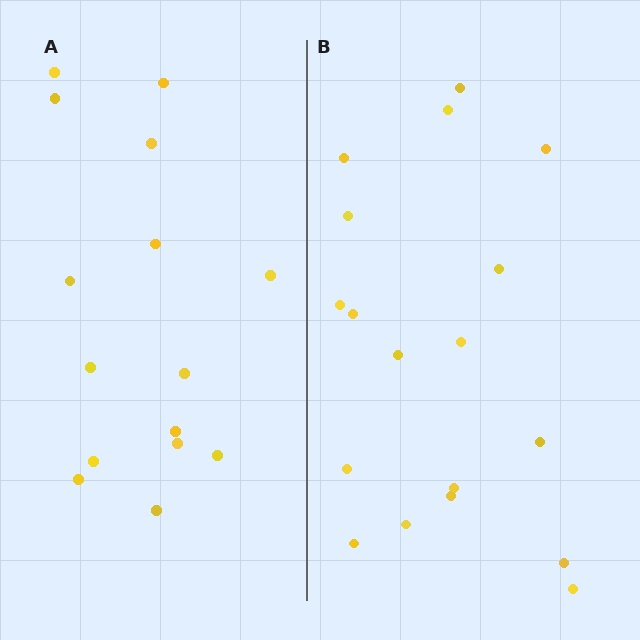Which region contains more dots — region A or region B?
Region B (the right region) has more dots.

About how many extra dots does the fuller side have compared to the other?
Region B has just a few more — roughly 2 or 3 more dots than region A.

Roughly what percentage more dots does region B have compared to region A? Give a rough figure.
About 20% more.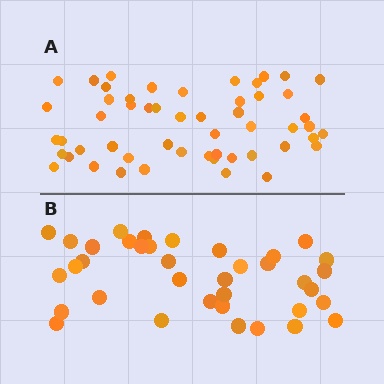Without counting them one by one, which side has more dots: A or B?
Region A (the top region) has more dots.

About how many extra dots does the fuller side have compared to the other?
Region A has approximately 15 more dots than region B.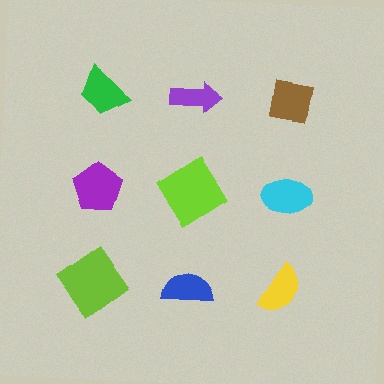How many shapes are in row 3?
3 shapes.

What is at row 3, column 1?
A lime diamond.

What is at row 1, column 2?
A purple arrow.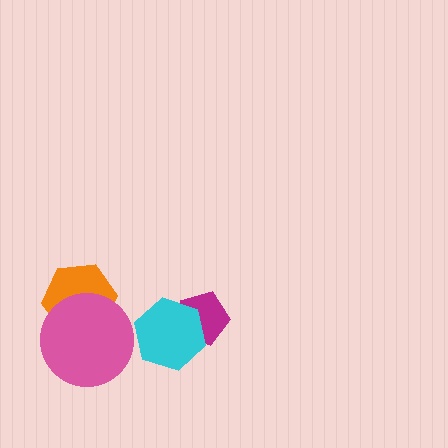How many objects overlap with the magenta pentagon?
1 object overlaps with the magenta pentagon.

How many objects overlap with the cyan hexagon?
1 object overlaps with the cyan hexagon.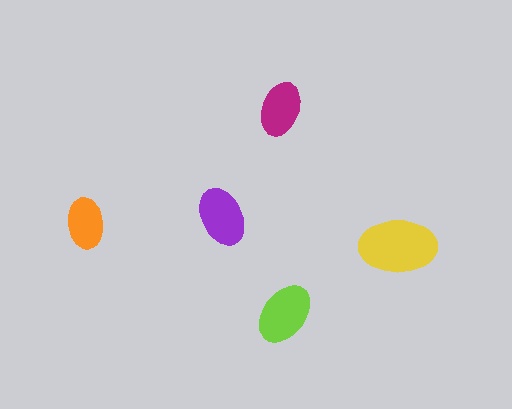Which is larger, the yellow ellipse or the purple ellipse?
The yellow one.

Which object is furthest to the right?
The yellow ellipse is rightmost.